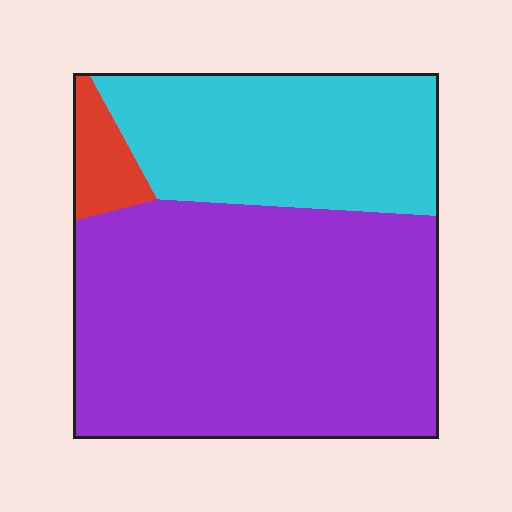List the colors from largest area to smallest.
From largest to smallest: purple, cyan, red.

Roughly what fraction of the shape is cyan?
Cyan takes up about one third (1/3) of the shape.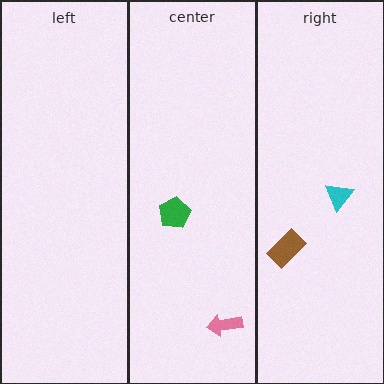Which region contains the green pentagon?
The center region.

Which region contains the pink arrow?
The center region.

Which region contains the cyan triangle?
The right region.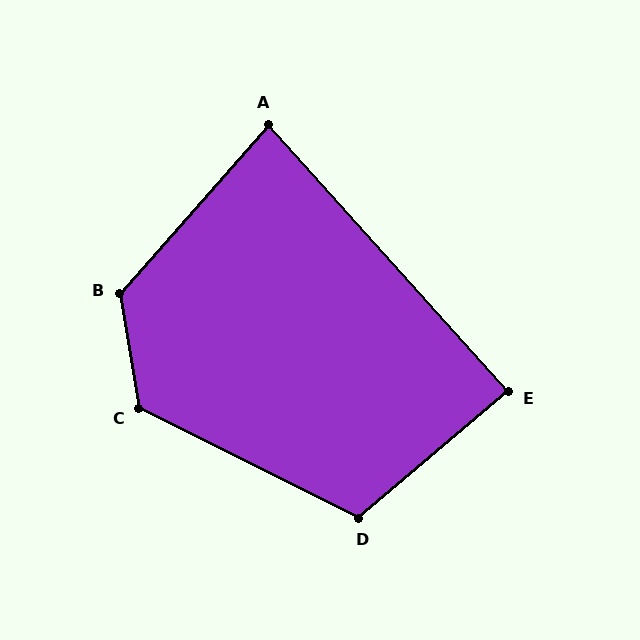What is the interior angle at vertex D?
Approximately 113 degrees (obtuse).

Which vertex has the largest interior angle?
B, at approximately 129 degrees.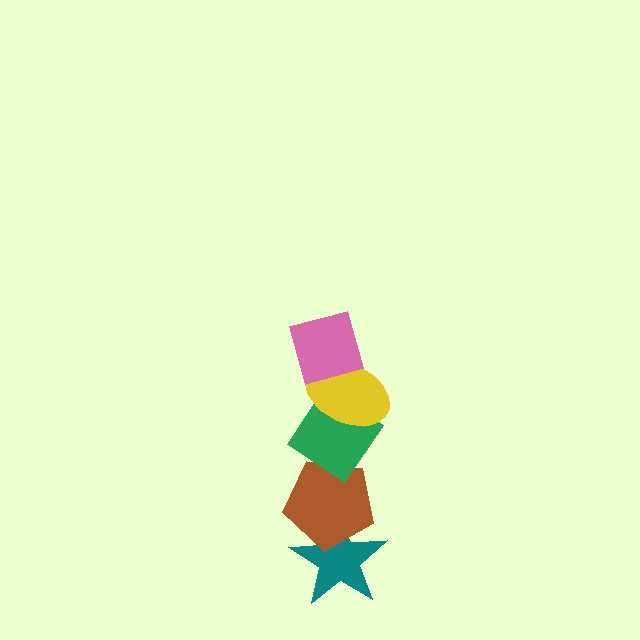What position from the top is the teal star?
The teal star is 5th from the top.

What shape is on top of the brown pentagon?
The green diamond is on top of the brown pentagon.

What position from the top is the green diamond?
The green diamond is 3rd from the top.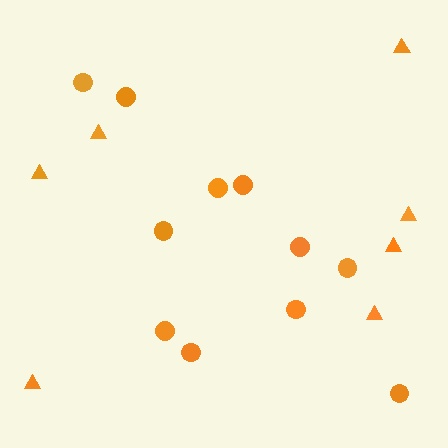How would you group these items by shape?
There are 2 groups: one group of circles (11) and one group of triangles (7).